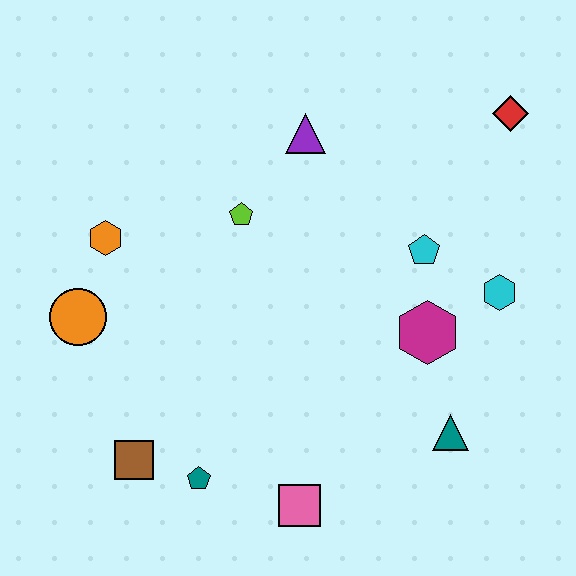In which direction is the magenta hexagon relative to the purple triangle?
The magenta hexagon is below the purple triangle.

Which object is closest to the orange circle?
The orange hexagon is closest to the orange circle.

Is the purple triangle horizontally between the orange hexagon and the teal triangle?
Yes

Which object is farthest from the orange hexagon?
The red diamond is farthest from the orange hexagon.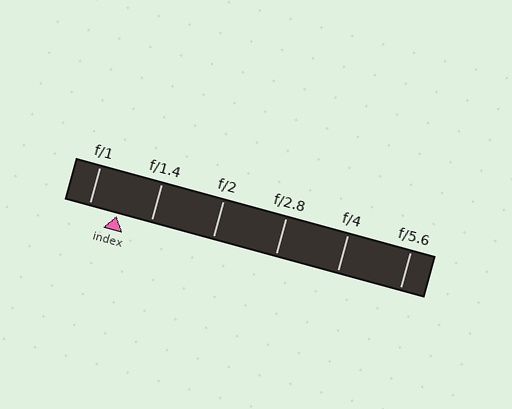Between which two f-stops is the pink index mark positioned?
The index mark is between f/1 and f/1.4.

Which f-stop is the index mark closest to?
The index mark is closest to f/1.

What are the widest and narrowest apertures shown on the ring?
The widest aperture shown is f/1 and the narrowest is f/5.6.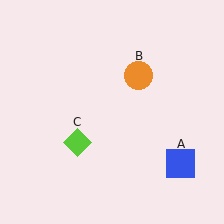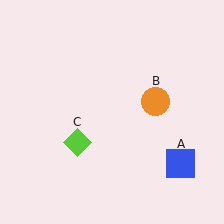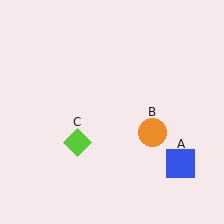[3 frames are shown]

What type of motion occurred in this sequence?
The orange circle (object B) rotated clockwise around the center of the scene.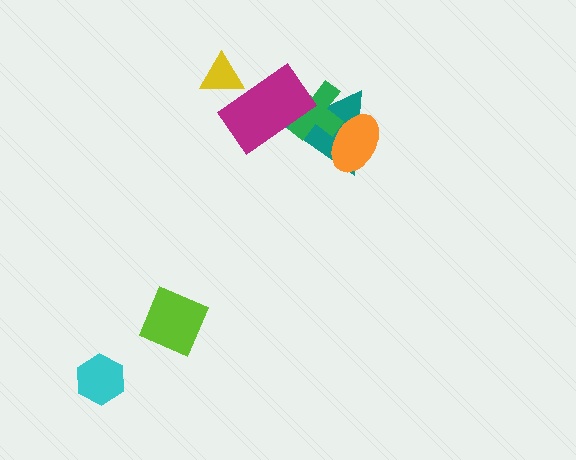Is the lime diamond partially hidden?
No, no other shape covers it.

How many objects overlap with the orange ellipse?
2 objects overlap with the orange ellipse.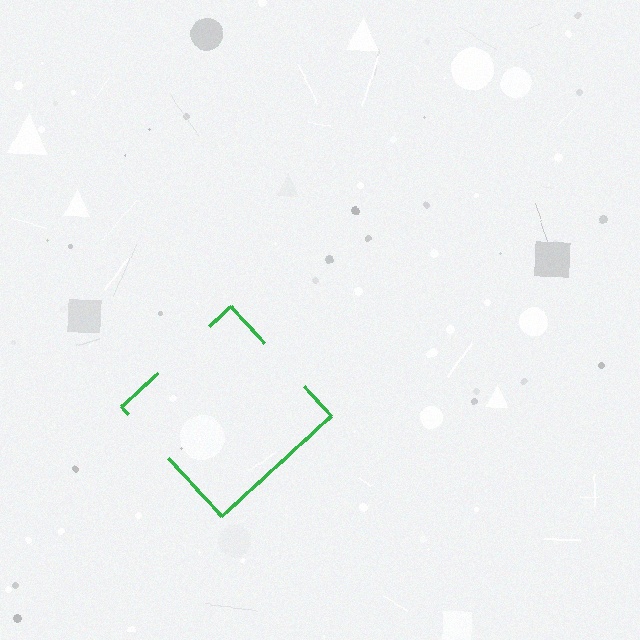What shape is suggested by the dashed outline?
The dashed outline suggests a diamond.